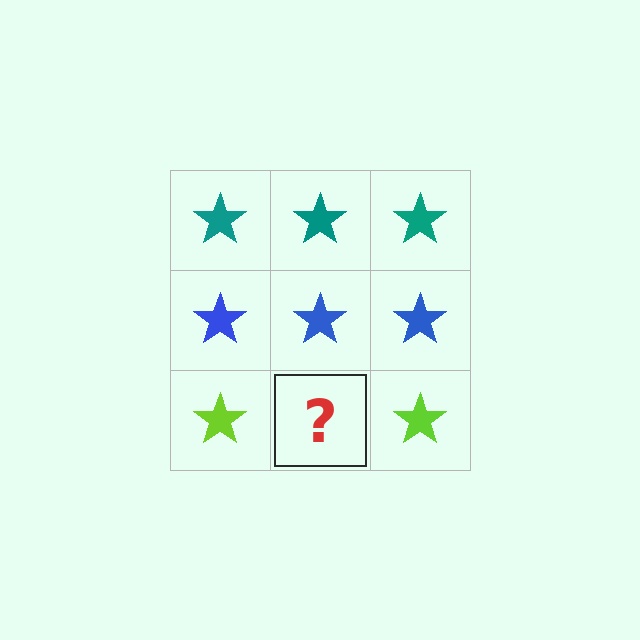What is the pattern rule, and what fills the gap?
The rule is that each row has a consistent color. The gap should be filled with a lime star.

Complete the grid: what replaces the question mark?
The question mark should be replaced with a lime star.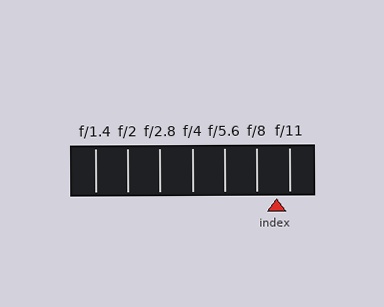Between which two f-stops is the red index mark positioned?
The index mark is between f/8 and f/11.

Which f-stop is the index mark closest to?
The index mark is closest to f/11.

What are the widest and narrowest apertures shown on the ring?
The widest aperture shown is f/1.4 and the narrowest is f/11.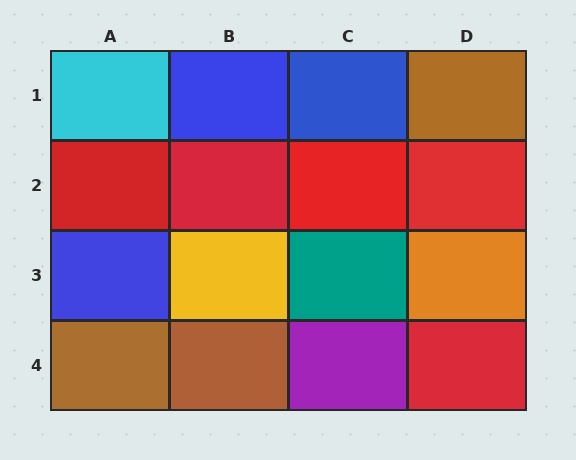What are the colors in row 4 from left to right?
Brown, brown, purple, red.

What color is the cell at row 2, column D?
Red.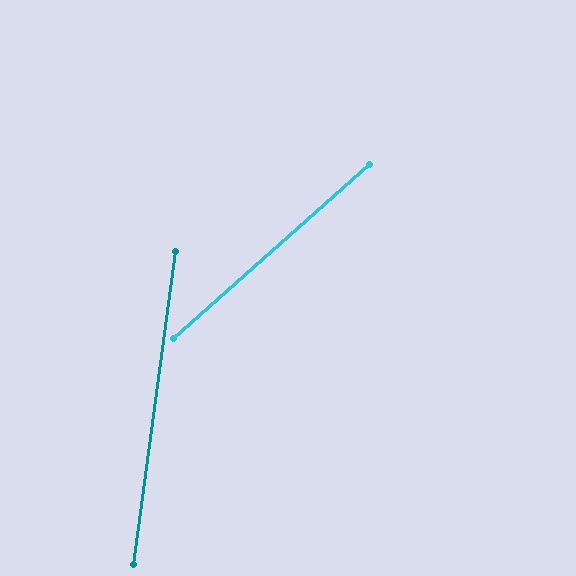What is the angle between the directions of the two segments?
Approximately 41 degrees.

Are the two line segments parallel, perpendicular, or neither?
Neither parallel nor perpendicular — they differ by about 41°.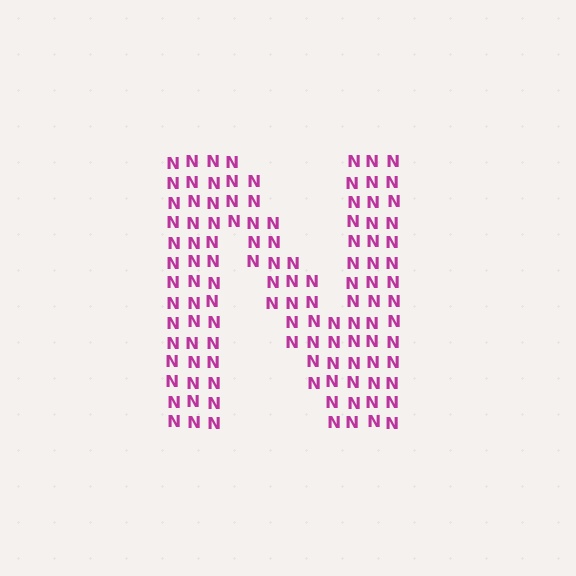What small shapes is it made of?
It is made of small letter N's.